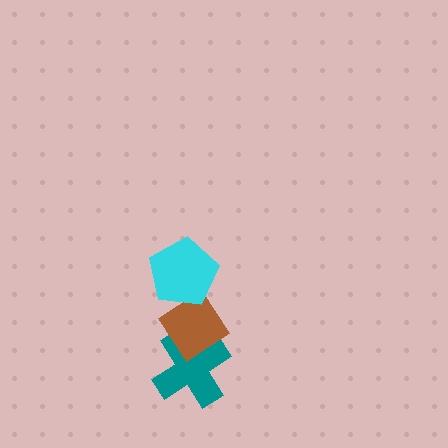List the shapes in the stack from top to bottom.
From top to bottom: the cyan pentagon, the brown diamond, the teal cross.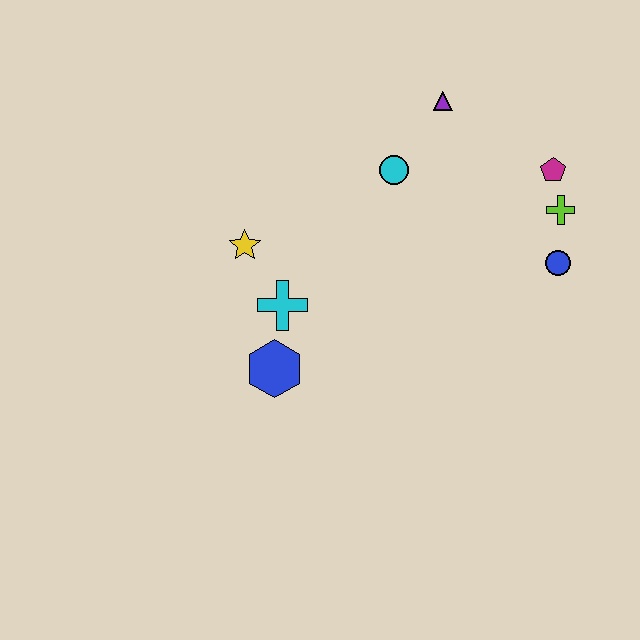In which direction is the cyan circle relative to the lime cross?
The cyan circle is to the left of the lime cross.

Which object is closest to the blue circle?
The lime cross is closest to the blue circle.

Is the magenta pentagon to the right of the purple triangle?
Yes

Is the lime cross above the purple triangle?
No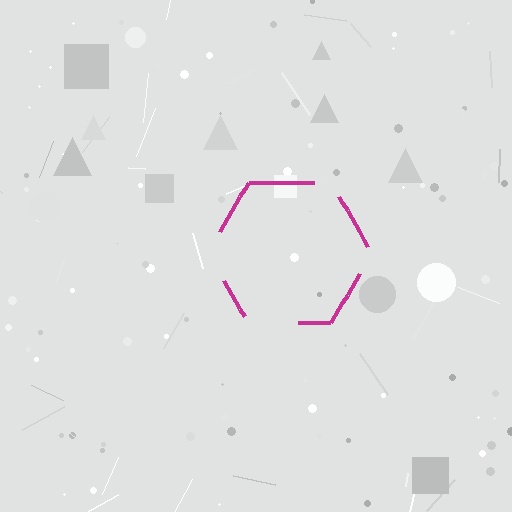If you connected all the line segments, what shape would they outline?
They would outline a hexagon.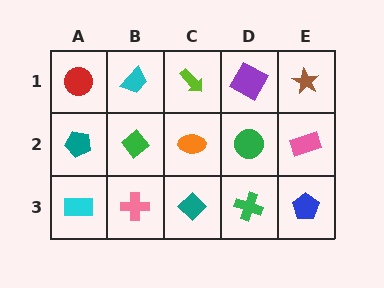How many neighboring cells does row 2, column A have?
3.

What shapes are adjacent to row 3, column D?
A green circle (row 2, column D), a teal diamond (row 3, column C), a blue pentagon (row 3, column E).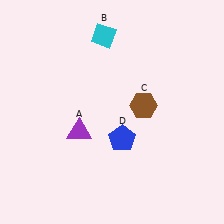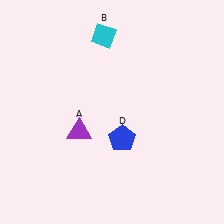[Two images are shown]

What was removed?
The brown hexagon (C) was removed in Image 2.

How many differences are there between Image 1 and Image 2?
There is 1 difference between the two images.